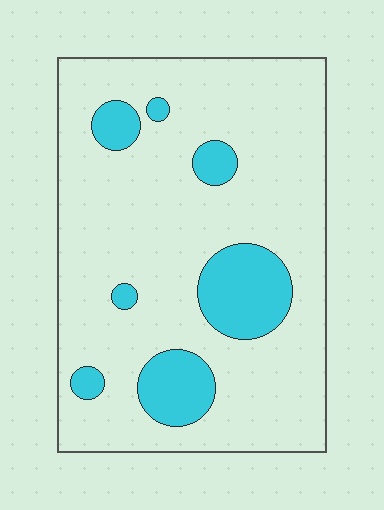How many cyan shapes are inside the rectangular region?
7.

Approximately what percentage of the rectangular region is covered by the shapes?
Approximately 15%.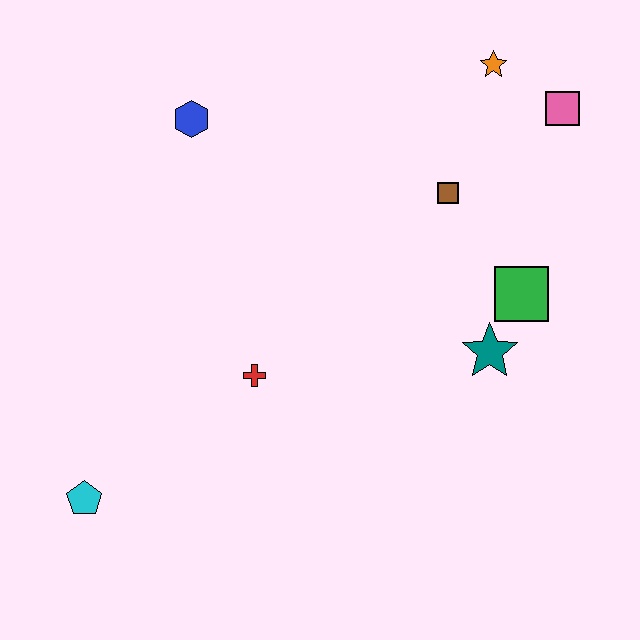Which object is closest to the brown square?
The green square is closest to the brown square.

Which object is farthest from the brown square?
The cyan pentagon is farthest from the brown square.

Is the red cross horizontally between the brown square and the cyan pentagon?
Yes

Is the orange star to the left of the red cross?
No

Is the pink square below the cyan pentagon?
No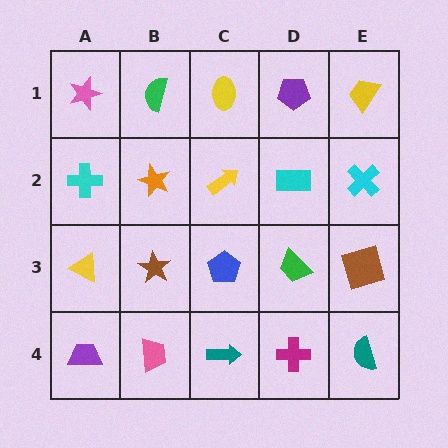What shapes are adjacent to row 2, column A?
A pink star (row 1, column A), a yellow triangle (row 3, column A), an orange star (row 2, column B).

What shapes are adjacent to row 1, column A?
A cyan cross (row 2, column A), a green semicircle (row 1, column B).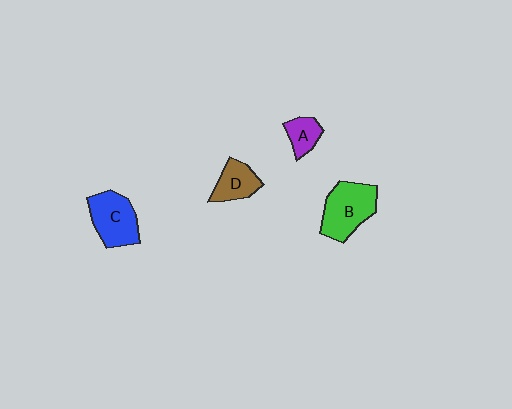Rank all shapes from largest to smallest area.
From largest to smallest: B (green), C (blue), D (brown), A (purple).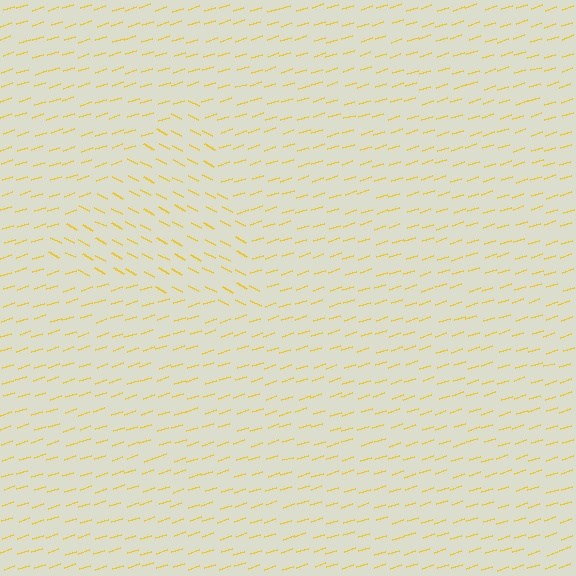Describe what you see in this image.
The image is filled with small yellow line segments. A triangle region in the image has lines oriented differently from the surrounding lines, creating a visible texture boundary.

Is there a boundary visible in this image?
Yes, there is a texture boundary formed by a change in line orientation.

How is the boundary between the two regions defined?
The boundary is defined purely by a change in line orientation (approximately 45 degrees difference). All lines are the same color and thickness.